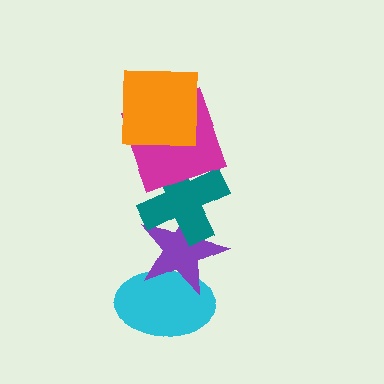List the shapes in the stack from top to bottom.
From top to bottom: the orange square, the magenta square, the teal cross, the purple star, the cyan ellipse.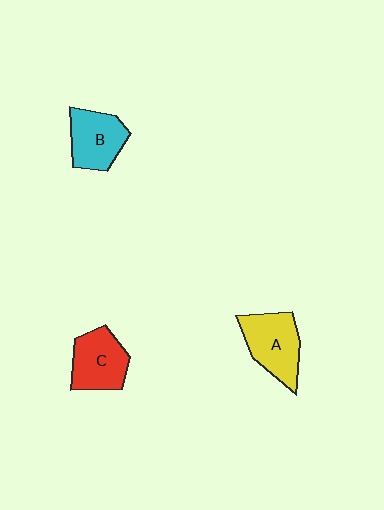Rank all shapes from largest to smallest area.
From largest to smallest: A (yellow), C (red), B (cyan).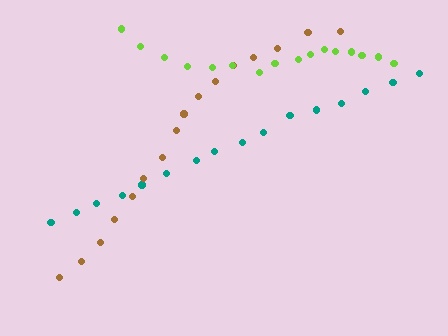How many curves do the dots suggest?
There are 3 distinct paths.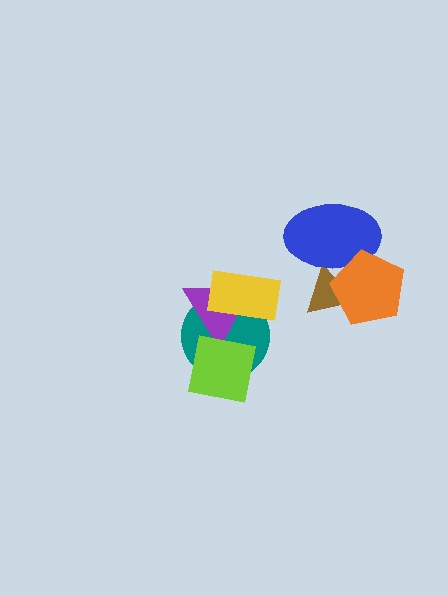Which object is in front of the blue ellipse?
The orange pentagon is in front of the blue ellipse.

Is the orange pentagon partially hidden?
No, no other shape covers it.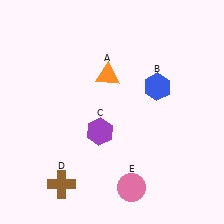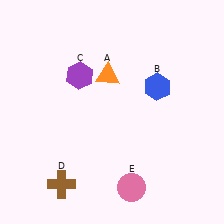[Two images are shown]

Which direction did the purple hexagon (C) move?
The purple hexagon (C) moved up.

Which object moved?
The purple hexagon (C) moved up.